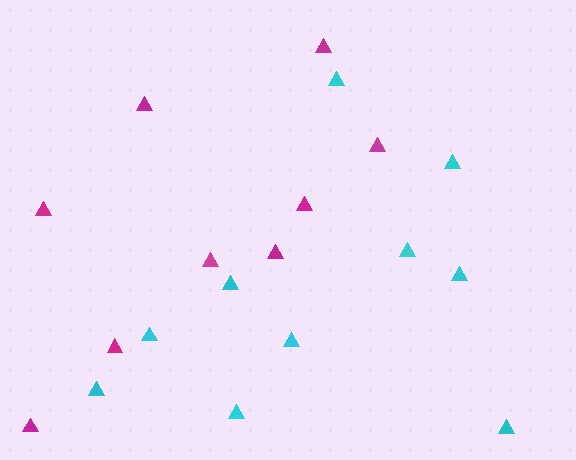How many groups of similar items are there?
There are 2 groups: one group of magenta triangles (9) and one group of cyan triangles (10).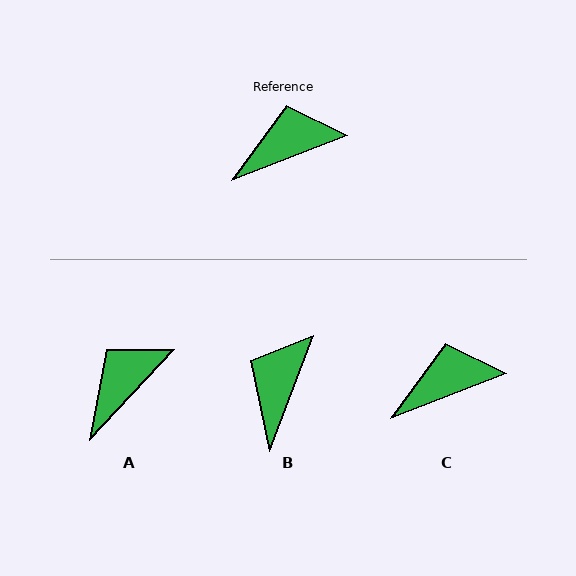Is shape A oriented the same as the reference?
No, it is off by about 26 degrees.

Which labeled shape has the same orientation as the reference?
C.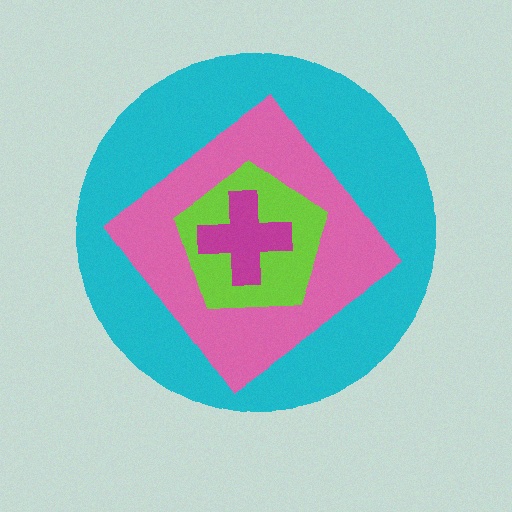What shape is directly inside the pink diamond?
The lime pentagon.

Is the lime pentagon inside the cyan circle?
Yes.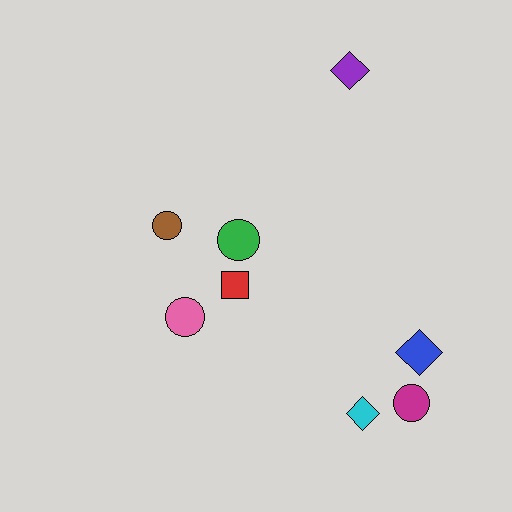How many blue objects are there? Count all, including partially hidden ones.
There is 1 blue object.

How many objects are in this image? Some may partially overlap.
There are 8 objects.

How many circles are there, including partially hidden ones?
There are 4 circles.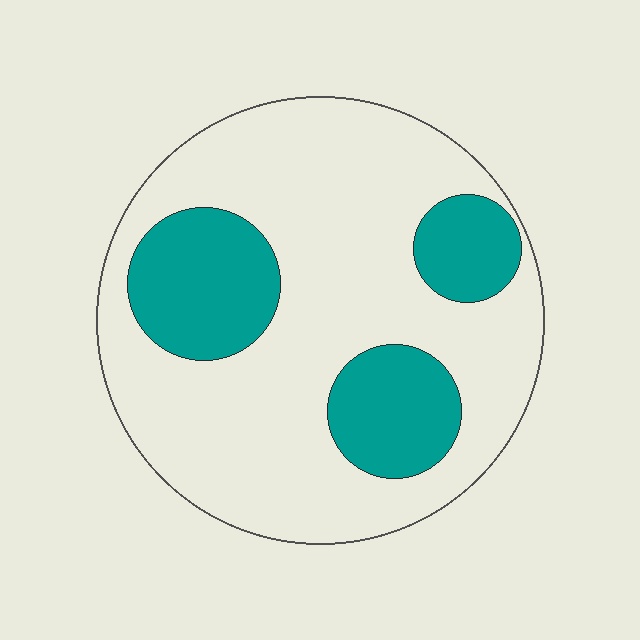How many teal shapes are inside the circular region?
3.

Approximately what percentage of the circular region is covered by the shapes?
Approximately 25%.